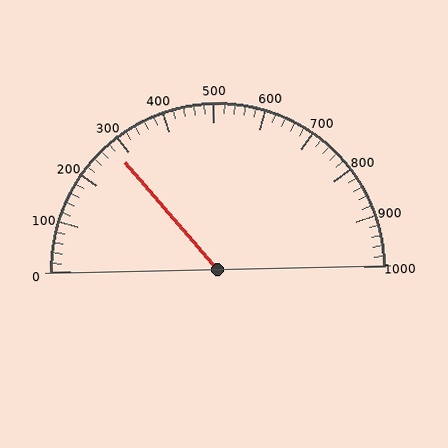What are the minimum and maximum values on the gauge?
The gauge ranges from 0 to 1000.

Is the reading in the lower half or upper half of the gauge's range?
The reading is in the lower half of the range (0 to 1000).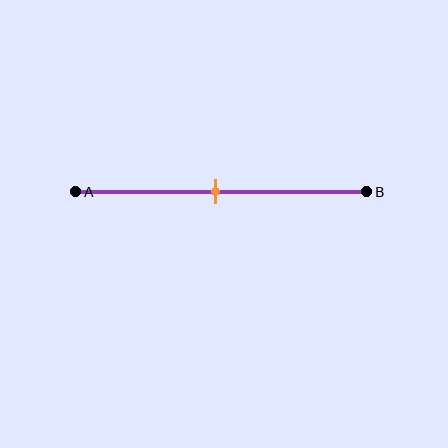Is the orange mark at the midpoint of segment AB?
Yes, the mark is approximately at the midpoint.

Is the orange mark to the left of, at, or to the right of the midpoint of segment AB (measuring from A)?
The orange mark is approximately at the midpoint of segment AB.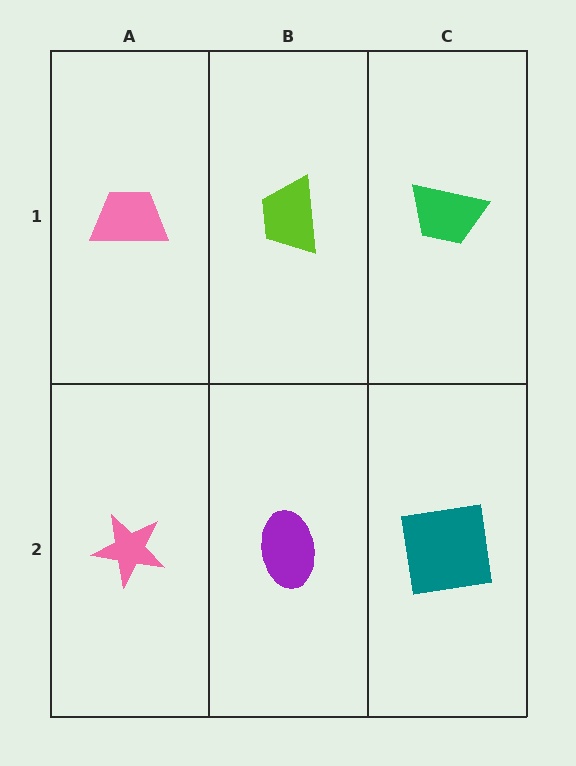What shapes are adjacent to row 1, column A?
A pink star (row 2, column A), a lime trapezoid (row 1, column B).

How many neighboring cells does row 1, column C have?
2.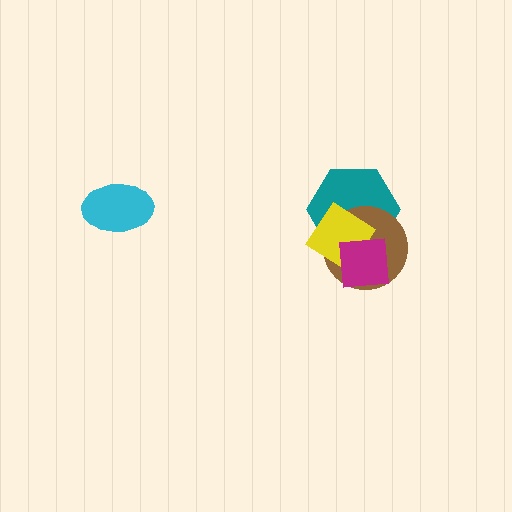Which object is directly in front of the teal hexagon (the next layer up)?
The brown circle is directly in front of the teal hexagon.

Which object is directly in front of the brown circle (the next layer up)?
The yellow diamond is directly in front of the brown circle.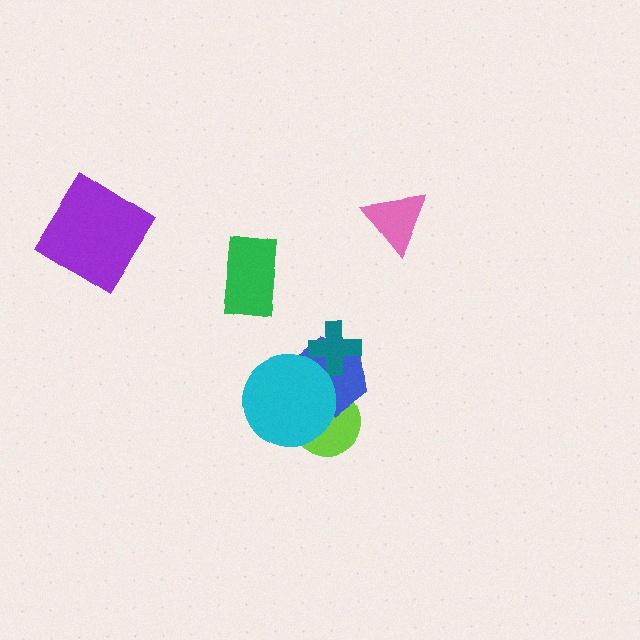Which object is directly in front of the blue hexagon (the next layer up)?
The teal cross is directly in front of the blue hexagon.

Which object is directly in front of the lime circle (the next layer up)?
The blue hexagon is directly in front of the lime circle.